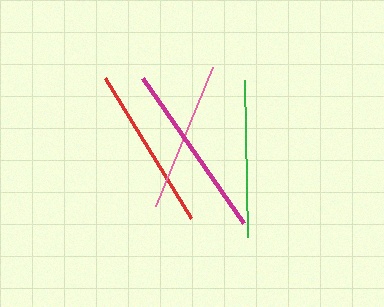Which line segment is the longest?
The magenta line is the longest at approximately 177 pixels.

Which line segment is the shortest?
The pink line is the shortest at approximately 150 pixels.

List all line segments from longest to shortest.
From longest to shortest: magenta, red, green, pink.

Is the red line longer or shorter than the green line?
The red line is longer than the green line.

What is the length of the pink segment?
The pink segment is approximately 150 pixels long.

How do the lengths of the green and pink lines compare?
The green and pink lines are approximately the same length.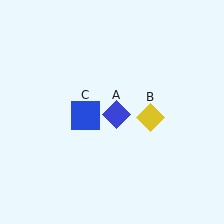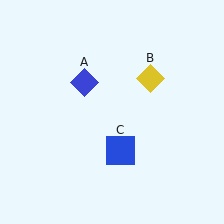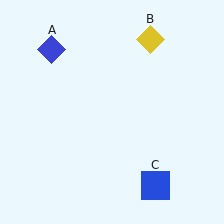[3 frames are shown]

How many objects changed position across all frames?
3 objects changed position: blue diamond (object A), yellow diamond (object B), blue square (object C).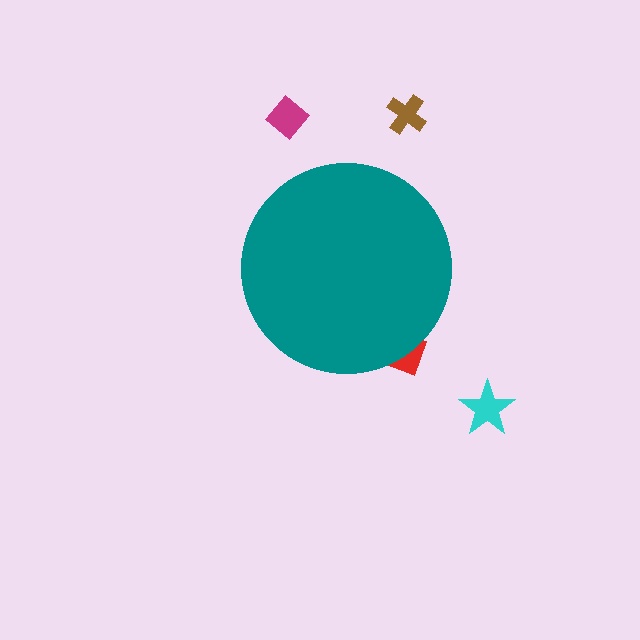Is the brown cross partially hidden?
No, the brown cross is fully visible.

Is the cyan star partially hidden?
No, the cyan star is fully visible.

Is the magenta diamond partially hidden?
No, the magenta diamond is fully visible.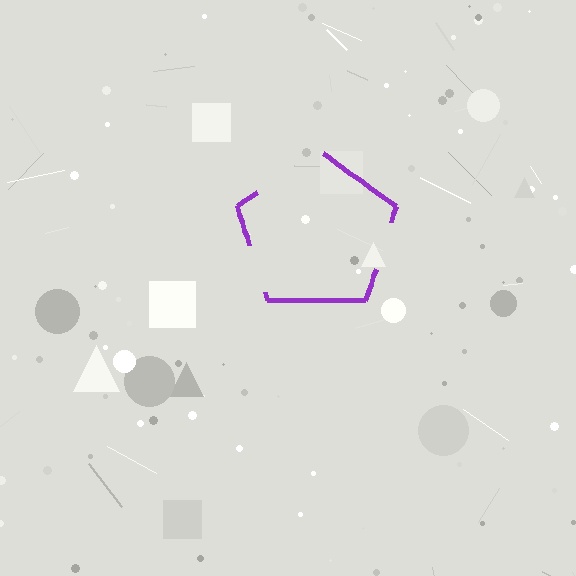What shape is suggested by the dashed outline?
The dashed outline suggests a pentagon.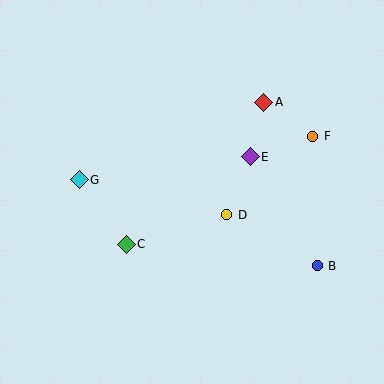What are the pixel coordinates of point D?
Point D is at (227, 215).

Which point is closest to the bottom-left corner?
Point C is closest to the bottom-left corner.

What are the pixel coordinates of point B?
Point B is at (317, 266).